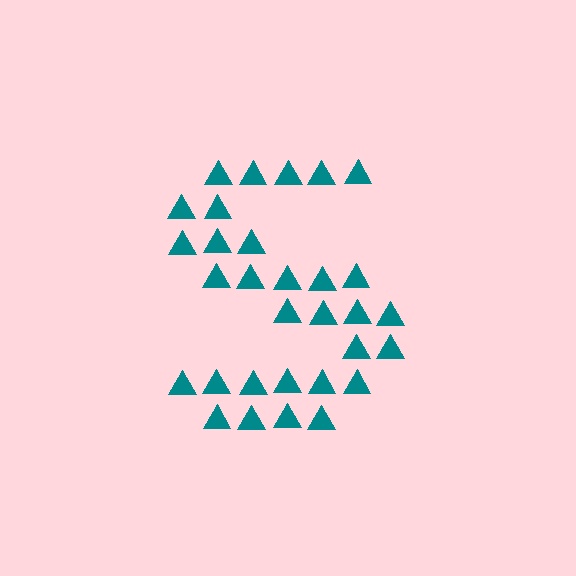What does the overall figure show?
The overall figure shows the letter S.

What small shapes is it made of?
It is made of small triangles.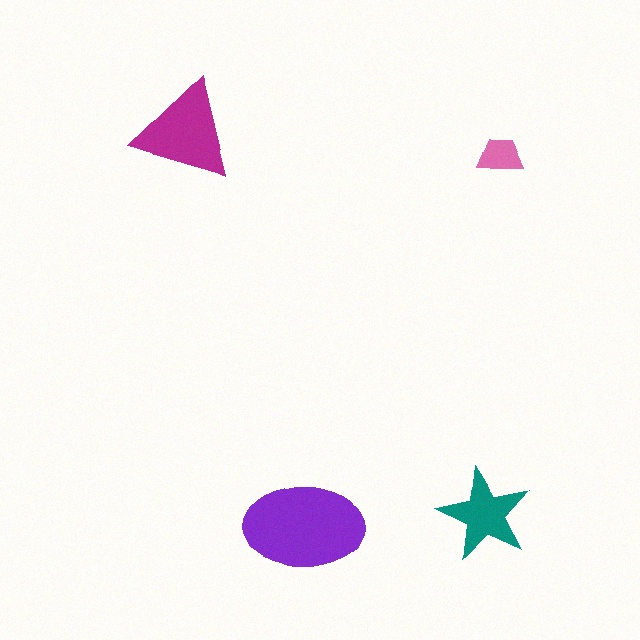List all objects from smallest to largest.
The pink trapezoid, the teal star, the magenta triangle, the purple ellipse.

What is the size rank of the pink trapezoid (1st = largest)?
4th.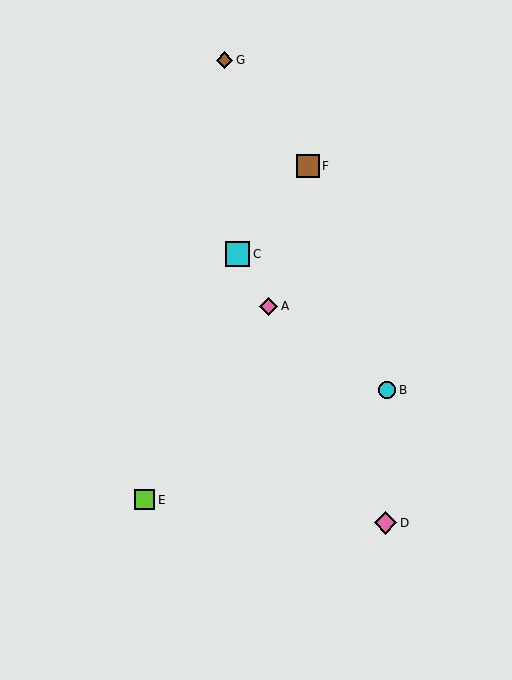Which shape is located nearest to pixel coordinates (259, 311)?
The pink diamond (labeled A) at (268, 306) is nearest to that location.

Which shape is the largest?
The cyan square (labeled C) is the largest.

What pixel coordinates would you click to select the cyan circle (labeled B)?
Click at (387, 390) to select the cyan circle B.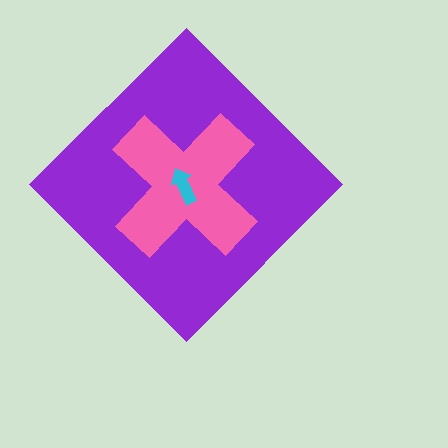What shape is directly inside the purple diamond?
The pink cross.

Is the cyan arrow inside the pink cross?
Yes.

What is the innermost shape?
The cyan arrow.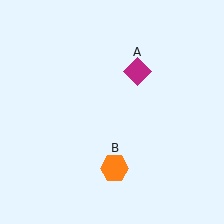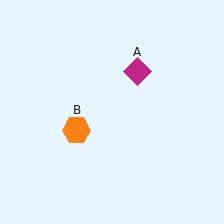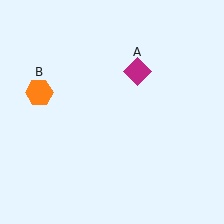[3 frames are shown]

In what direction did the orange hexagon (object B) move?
The orange hexagon (object B) moved up and to the left.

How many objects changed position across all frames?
1 object changed position: orange hexagon (object B).